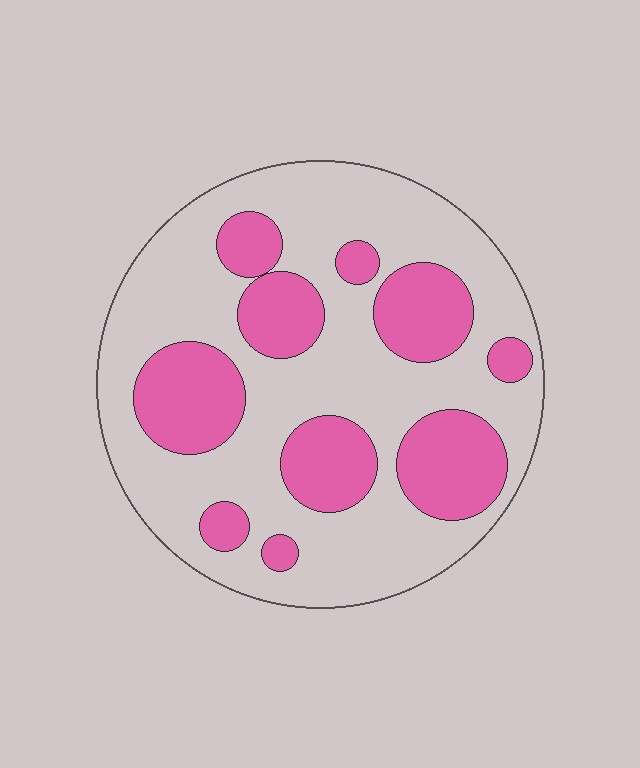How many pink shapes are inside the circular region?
10.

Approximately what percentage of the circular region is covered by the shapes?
Approximately 30%.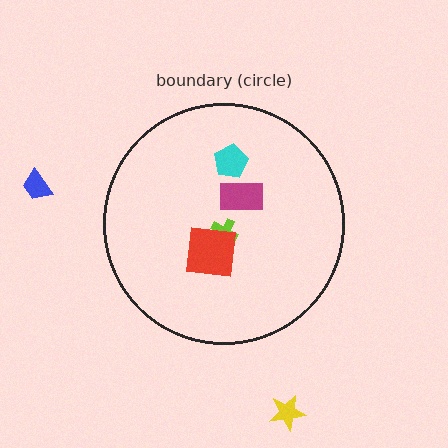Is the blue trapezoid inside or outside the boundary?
Outside.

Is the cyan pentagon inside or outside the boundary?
Inside.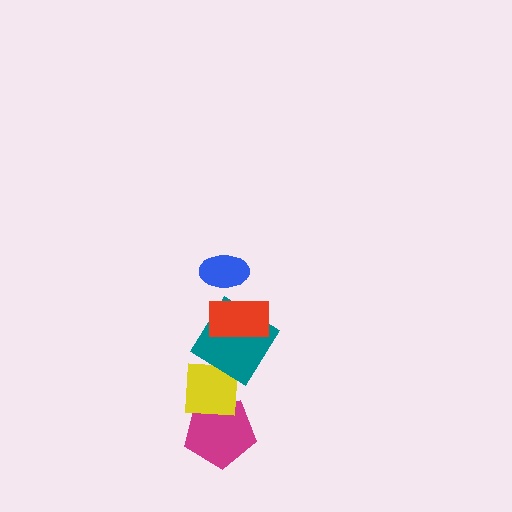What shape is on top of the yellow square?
The teal diamond is on top of the yellow square.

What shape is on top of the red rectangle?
The blue ellipse is on top of the red rectangle.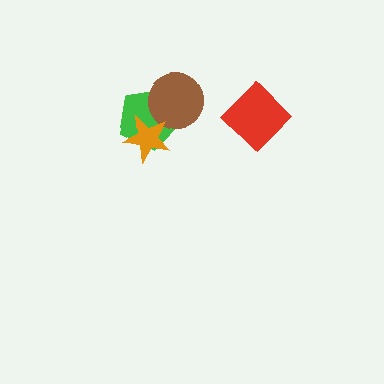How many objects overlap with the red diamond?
0 objects overlap with the red diamond.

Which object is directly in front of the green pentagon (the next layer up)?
The brown circle is directly in front of the green pentagon.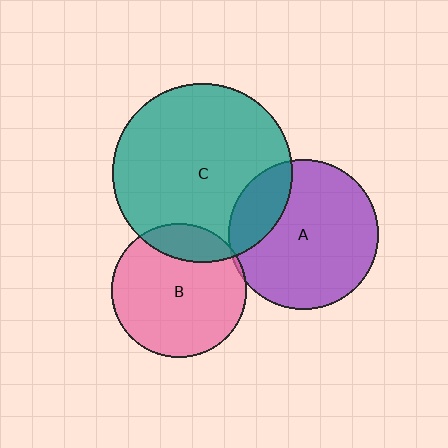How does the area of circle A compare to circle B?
Approximately 1.2 times.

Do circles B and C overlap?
Yes.